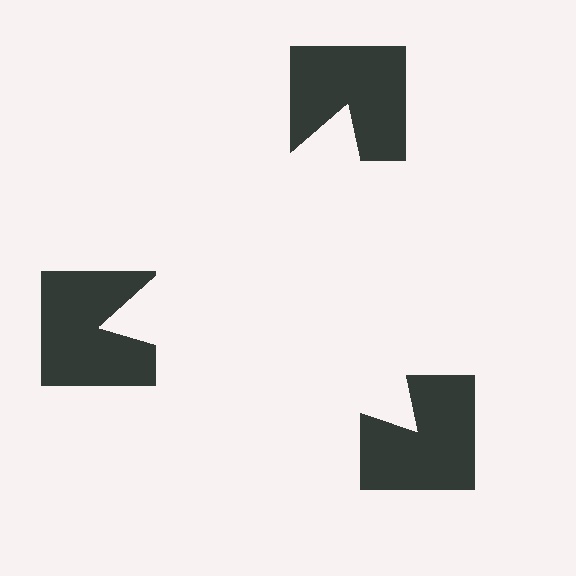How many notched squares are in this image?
There are 3 — one at each vertex of the illusory triangle.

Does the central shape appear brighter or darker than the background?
It typically appears slightly brighter than the background, even though no actual brightness change is drawn.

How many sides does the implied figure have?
3 sides.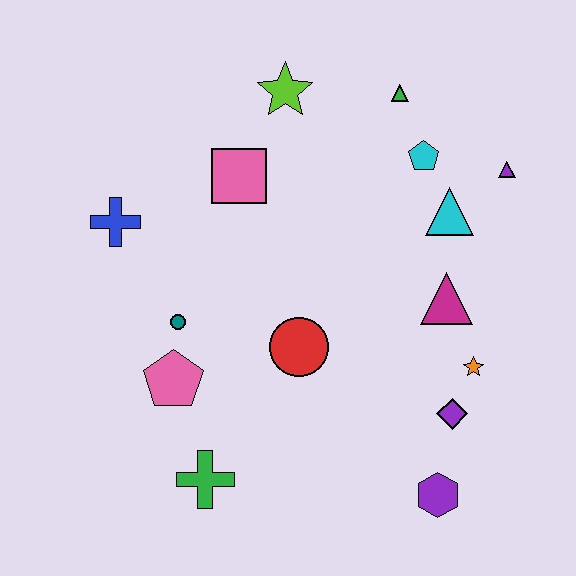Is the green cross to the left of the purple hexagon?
Yes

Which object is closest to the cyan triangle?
The cyan pentagon is closest to the cyan triangle.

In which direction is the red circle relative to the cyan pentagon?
The red circle is below the cyan pentagon.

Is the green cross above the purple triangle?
No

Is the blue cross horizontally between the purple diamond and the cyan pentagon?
No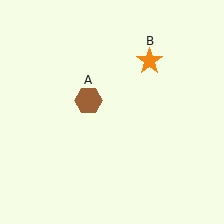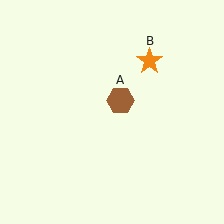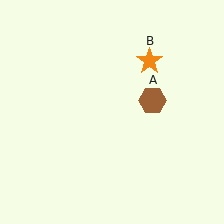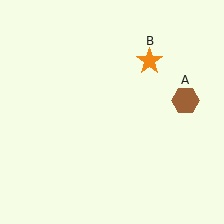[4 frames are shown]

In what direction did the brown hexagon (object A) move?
The brown hexagon (object A) moved right.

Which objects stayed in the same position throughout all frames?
Orange star (object B) remained stationary.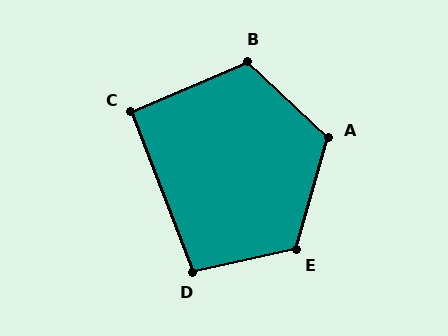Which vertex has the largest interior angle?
E, at approximately 118 degrees.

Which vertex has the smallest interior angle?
C, at approximately 92 degrees.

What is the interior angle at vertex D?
Approximately 99 degrees (obtuse).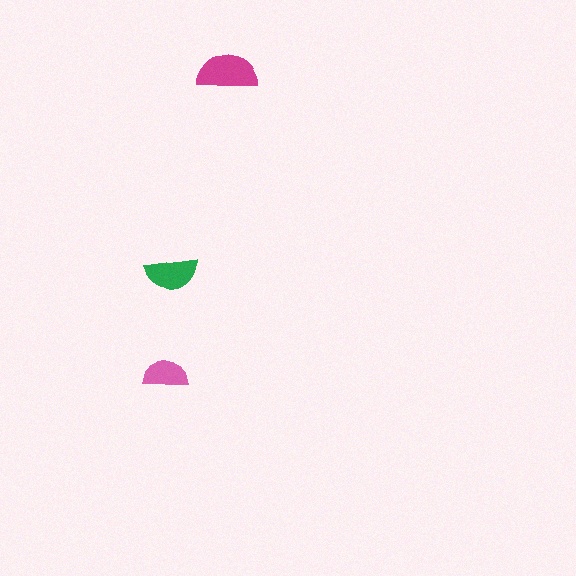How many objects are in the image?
There are 3 objects in the image.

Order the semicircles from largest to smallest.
the magenta one, the green one, the pink one.